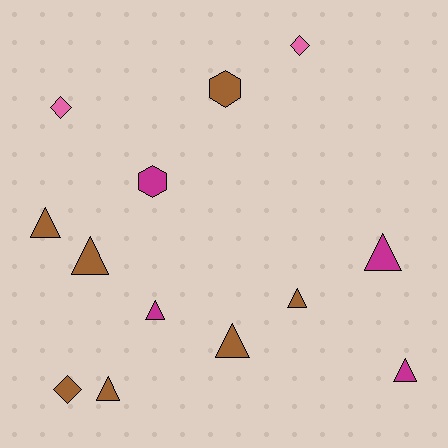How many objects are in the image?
There are 13 objects.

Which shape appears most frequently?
Triangle, with 8 objects.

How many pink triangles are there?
There are no pink triangles.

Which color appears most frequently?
Brown, with 7 objects.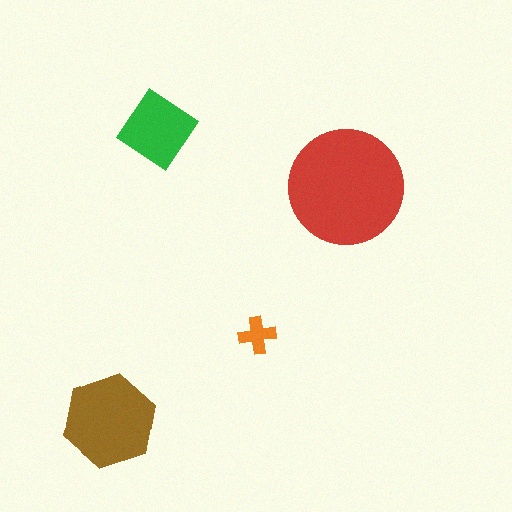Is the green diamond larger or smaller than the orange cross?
Larger.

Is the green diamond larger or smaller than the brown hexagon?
Smaller.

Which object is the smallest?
The orange cross.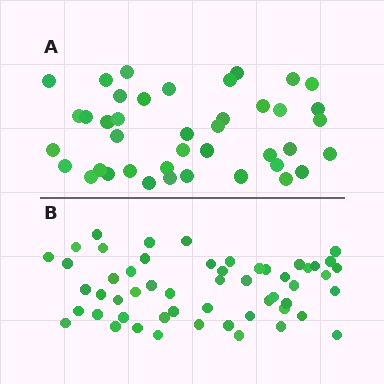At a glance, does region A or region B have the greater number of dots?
Region B (the bottom region) has more dots.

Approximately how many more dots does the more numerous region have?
Region B has approximately 15 more dots than region A.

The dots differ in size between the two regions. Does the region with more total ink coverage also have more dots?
No. Region A has more total ink coverage because its dots are larger, but region B actually contains more individual dots. Total area can be misleading — the number of items is what matters here.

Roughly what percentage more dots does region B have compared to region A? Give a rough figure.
About 30% more.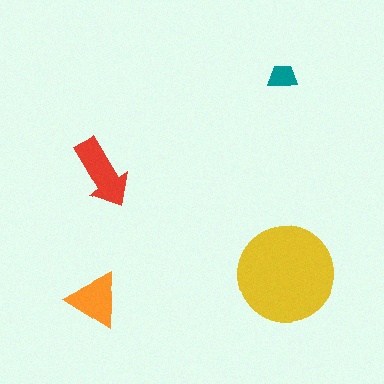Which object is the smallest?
The teal trapezoid.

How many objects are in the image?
There are 4 objects in the image.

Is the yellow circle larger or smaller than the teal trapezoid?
Larger.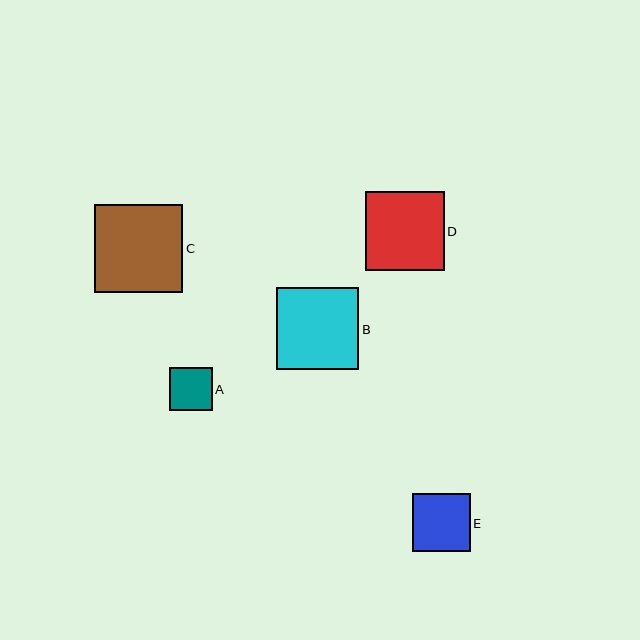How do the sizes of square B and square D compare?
Square B and square D are approximately the same size.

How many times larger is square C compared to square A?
Square C is approximately 2.1 times the size of square A.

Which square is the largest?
Square C is the largest with a size of approximately 88 pixels.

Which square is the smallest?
Square A is the smallest with a size of approximately 43 pixels.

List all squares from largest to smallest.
From largest to smallest: C, B, D, E, A.